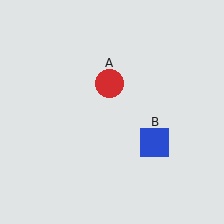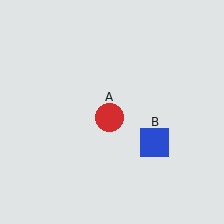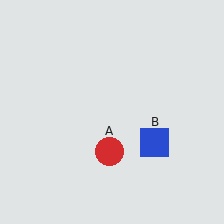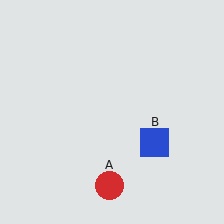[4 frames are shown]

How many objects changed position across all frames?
1 object changed position: red circle (object A).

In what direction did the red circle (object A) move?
The red circle (object A) moved down.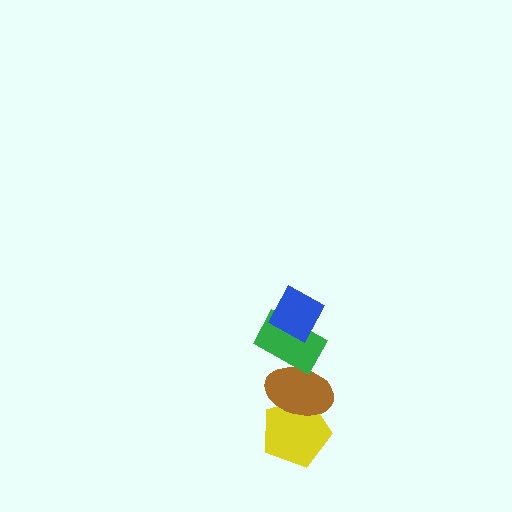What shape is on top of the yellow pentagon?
The brown ellipse is on top of the yellow pentagon.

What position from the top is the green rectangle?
The green rectangle is 2nd from the top.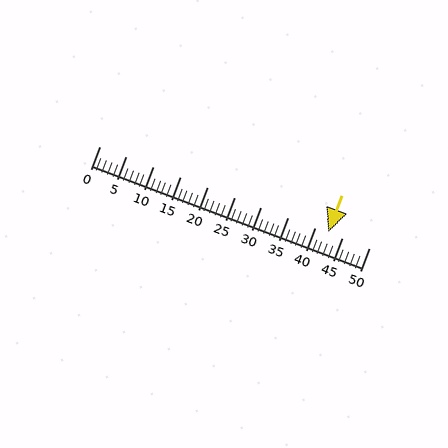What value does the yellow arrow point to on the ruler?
The yellow arrow points to approximately 42.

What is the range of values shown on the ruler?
The ruler shows values from 0 to 50.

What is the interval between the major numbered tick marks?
The major tick marks are spaced 5 units apart.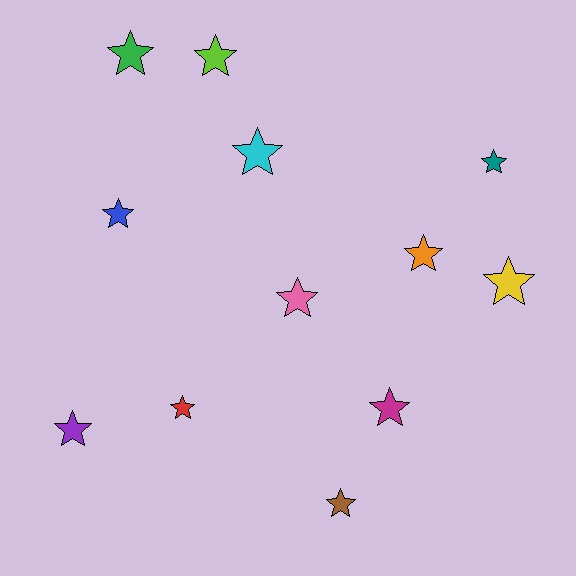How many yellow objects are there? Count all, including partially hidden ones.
There is 1 yellow object.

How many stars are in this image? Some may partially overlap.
There are 12 stars.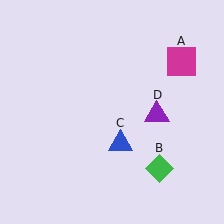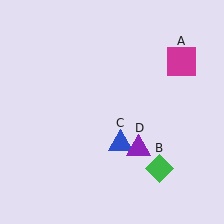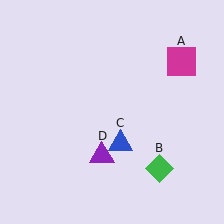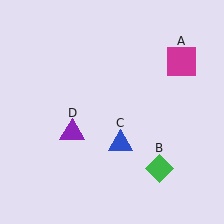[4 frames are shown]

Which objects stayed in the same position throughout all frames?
Magenta square (object A) and green diamond (object B) and blue triangle (object C) remained stationary.